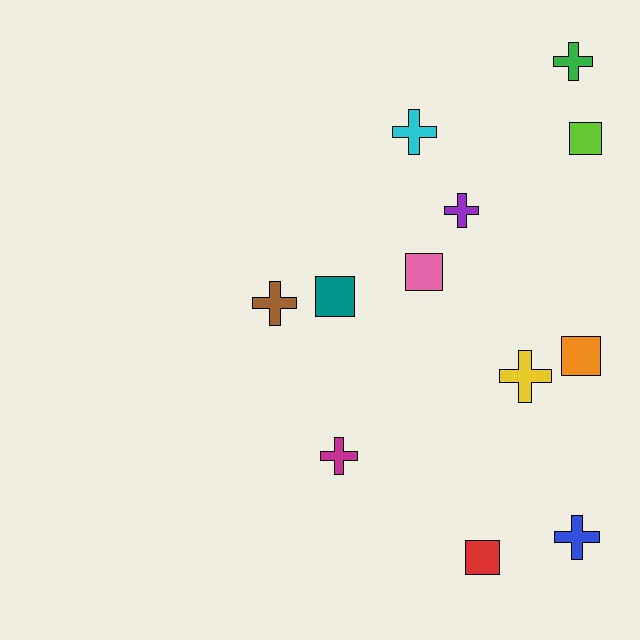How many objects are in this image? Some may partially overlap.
There are 12 objects.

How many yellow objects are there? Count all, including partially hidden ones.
There is 1 yellow object.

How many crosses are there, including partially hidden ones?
There are 7 crosses.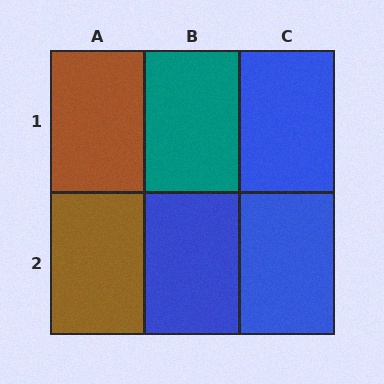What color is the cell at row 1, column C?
Blue.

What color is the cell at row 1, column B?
Teal.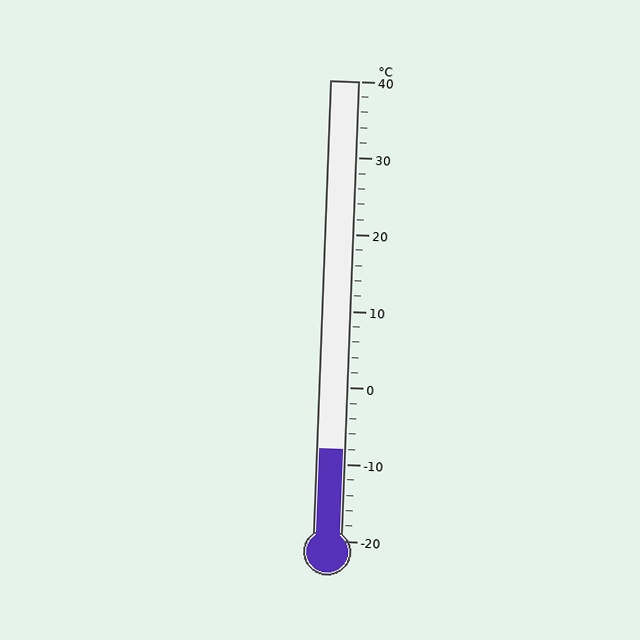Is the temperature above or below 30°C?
The temperature is below 30°C.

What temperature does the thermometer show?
The thermometer shows approximately -8°C.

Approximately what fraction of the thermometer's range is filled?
The thermometer is filled to approximately 20% of its range.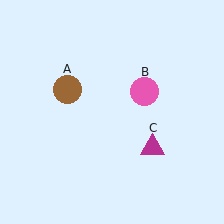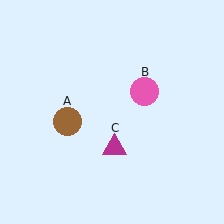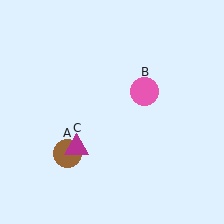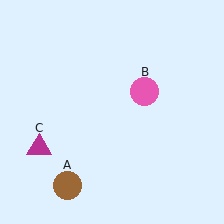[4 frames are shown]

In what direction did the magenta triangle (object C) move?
The magenta triangle (object C) moved left.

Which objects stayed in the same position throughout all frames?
Pink circle (object B) remained stationary.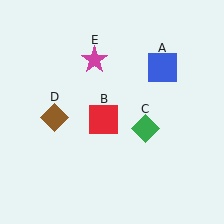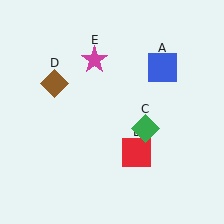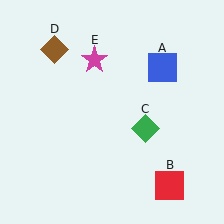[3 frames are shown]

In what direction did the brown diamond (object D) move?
The brown diamond (object D) moved up.